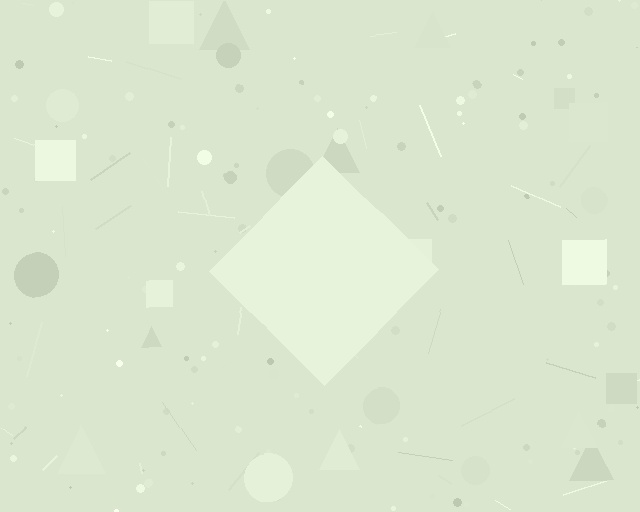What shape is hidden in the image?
A diamond is hidden in the image.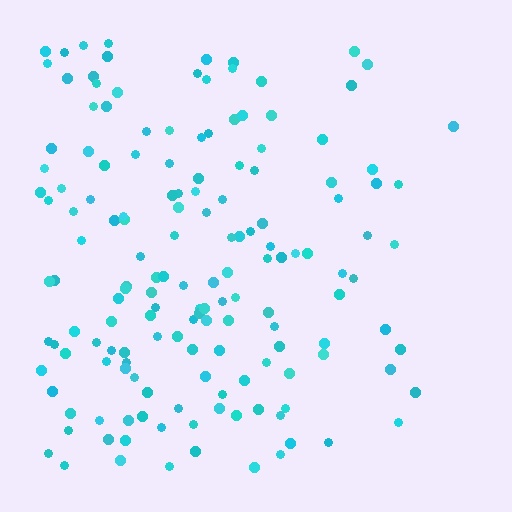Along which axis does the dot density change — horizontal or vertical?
Horizontal.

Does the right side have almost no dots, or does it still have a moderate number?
Still a moderate number, just noticeably fewer than the left.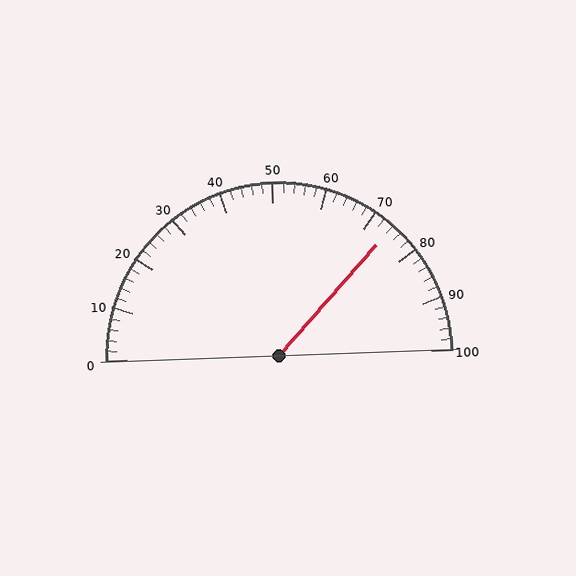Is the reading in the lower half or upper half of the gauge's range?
The reading is in the upper half of the range (0 to 100).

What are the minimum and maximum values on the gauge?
The gauge ranges from 0 to 100.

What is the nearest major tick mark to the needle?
The nearest major tick mark is 70.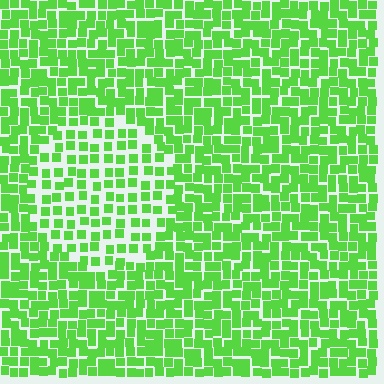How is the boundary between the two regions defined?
The boundary is defined by a change in element density (approximately 1.7x ratio). All elements are the same color, size, and shape.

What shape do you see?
I see a circle.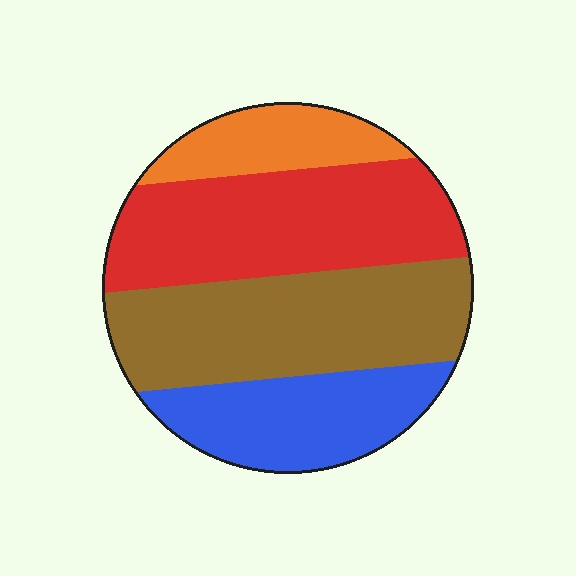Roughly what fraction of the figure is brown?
Brown takes up about one third (1/3) of the figure.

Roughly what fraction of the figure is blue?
Blue takes up between a sixth and a third of the figure.